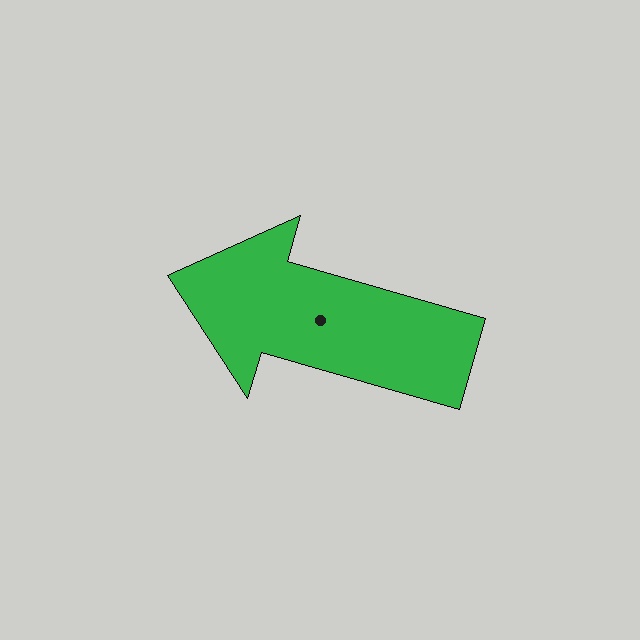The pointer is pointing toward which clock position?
Roughly 10 o'clock.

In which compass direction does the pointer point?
West.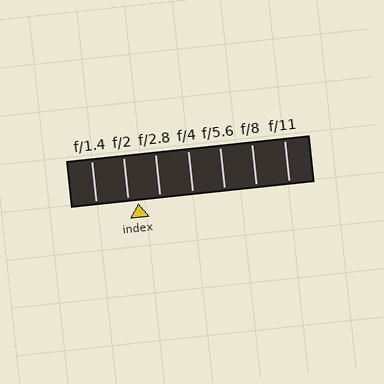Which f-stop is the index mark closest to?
The index mark is closest to f/2.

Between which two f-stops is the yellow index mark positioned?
The index mark is between f/2 and f/2.8.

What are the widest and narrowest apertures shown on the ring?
The widest aperture shown is f/1.4 and the narrowest is f/11.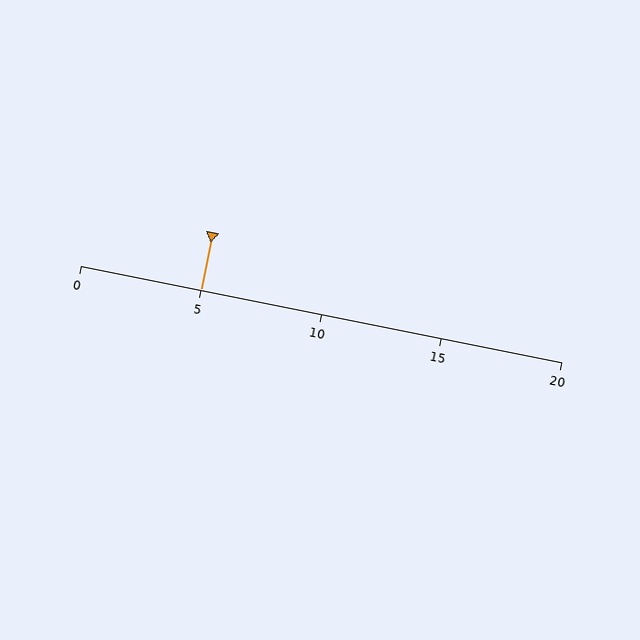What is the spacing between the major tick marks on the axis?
The major ticks are spaced 5 apart.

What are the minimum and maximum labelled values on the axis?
The axis runs from 0 to 20.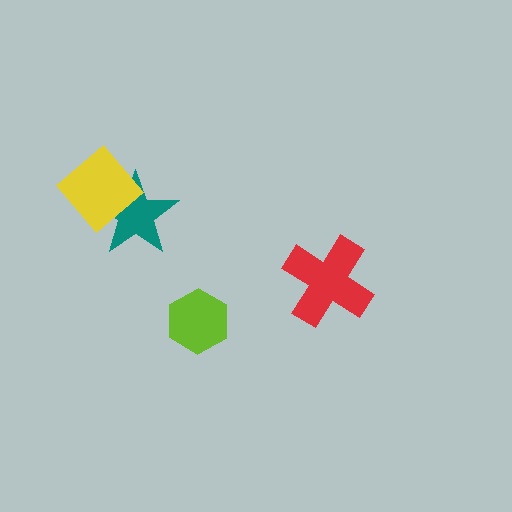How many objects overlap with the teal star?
1 object overlaps with the teal star.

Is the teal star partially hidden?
Yes, it is partially covered by another shape.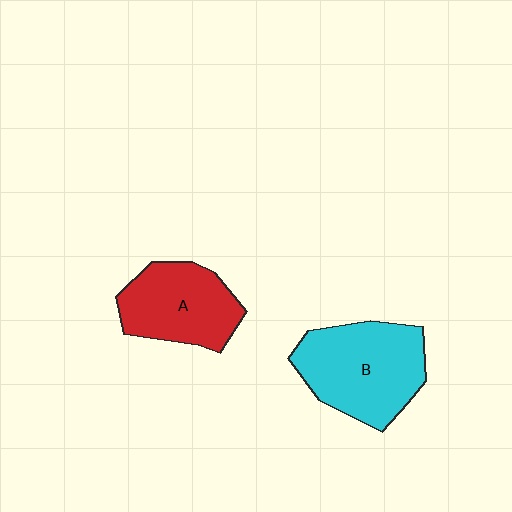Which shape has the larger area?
Shape B (cyan).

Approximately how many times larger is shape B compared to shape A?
Approximately 1.3 times.